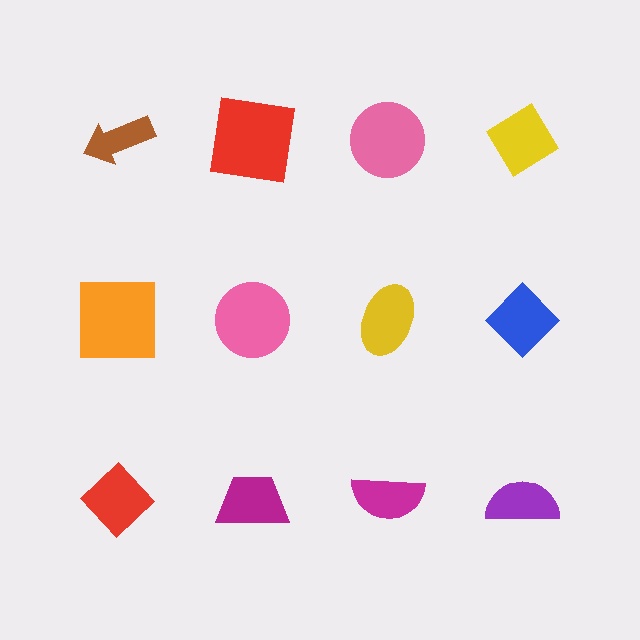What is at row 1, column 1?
A brown arrow.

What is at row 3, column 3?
A magenta semicircle.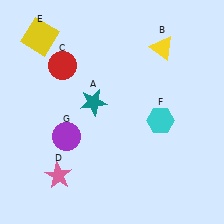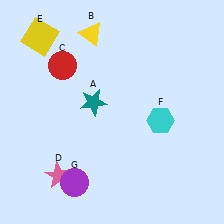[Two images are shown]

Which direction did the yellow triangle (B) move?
The yellow triangle (B) moved left.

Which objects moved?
The objects that moved are: the yellow triangle (B), the purple circle (G).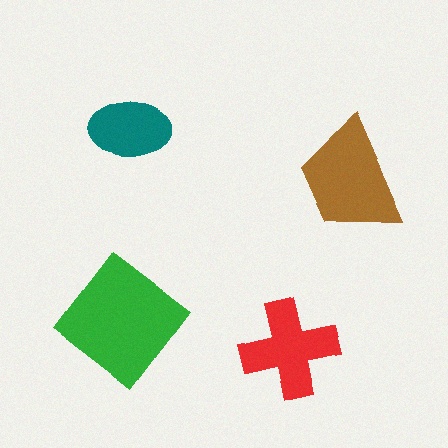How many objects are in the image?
There are 4 objects in the image.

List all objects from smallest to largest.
The teal ellipse, the red cross, the brown trapezoid, the green diamond.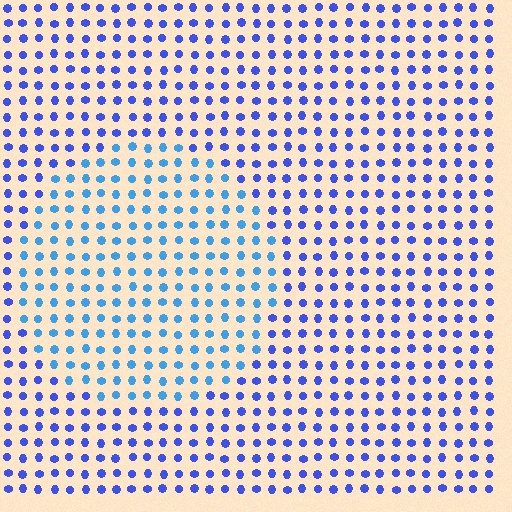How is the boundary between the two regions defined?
The boundary is defined purely by a slight shift in hue (about 29 degrees). Spacing, size, and orientation are identical on both sides.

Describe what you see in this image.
The image is filled with small blue elements in a uniform arrangement. A circle-shaped region is visible where the elements are tinted to a slightly different hue, forming a subtle color boundary.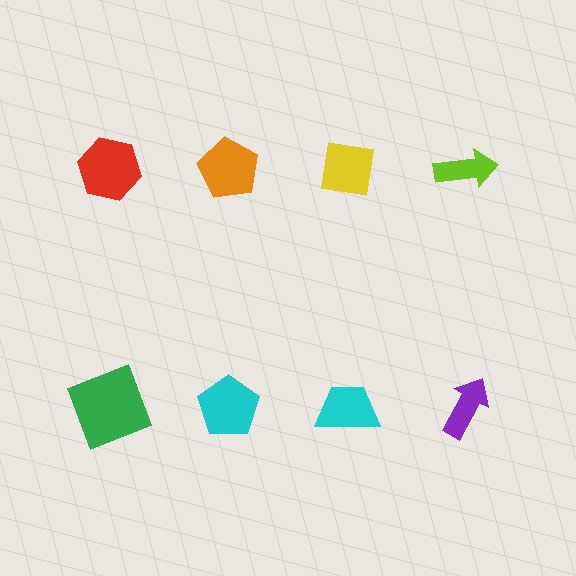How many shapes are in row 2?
4 shapes.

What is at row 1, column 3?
A yellow square.